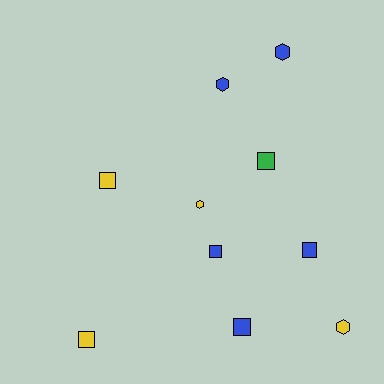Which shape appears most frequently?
Square, with 6 objects.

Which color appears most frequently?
Blue, with 5 objects.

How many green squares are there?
There is 1 green square.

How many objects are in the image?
There are 10 objects.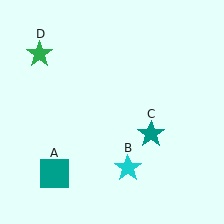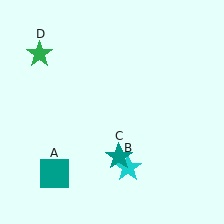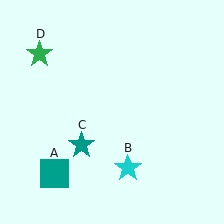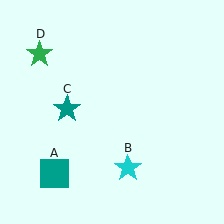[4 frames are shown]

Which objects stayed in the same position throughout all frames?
Teal square (object A) and cyan star (object B) and green star (object D) remained stationary.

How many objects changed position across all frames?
1 object changed position: teal star (object C).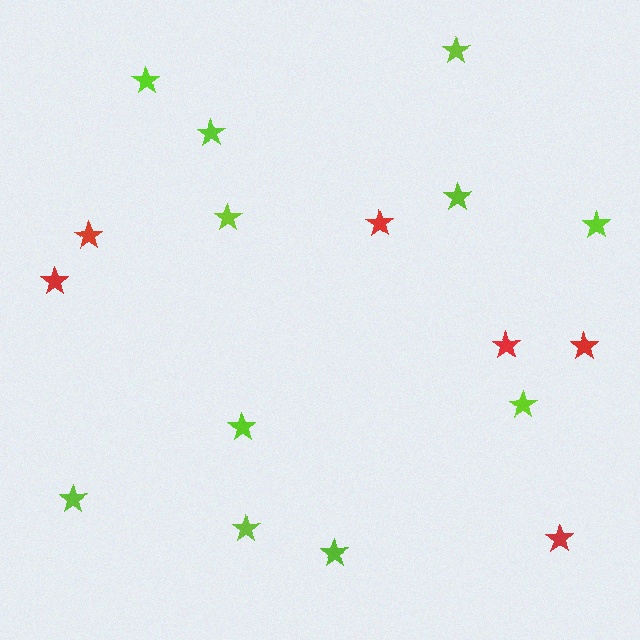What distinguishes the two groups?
There are 2 groups: one group of lime stars (11) and one group of red stars (6).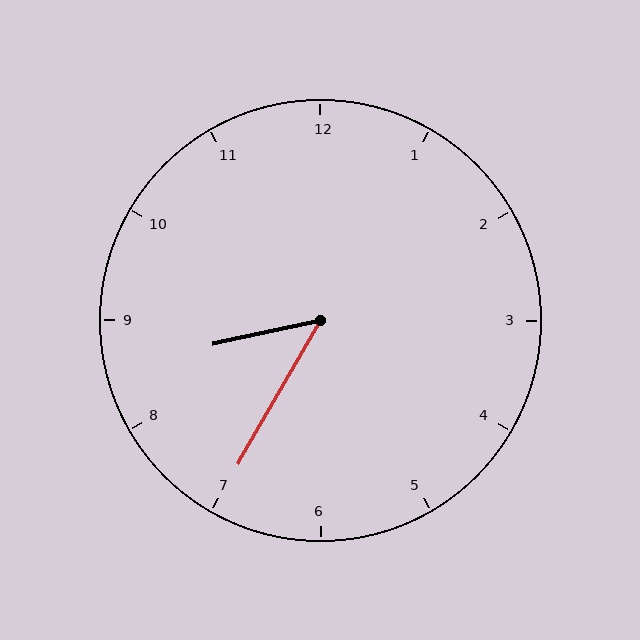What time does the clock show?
8:35.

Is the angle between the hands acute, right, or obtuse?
It is acute.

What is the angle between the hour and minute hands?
Approximately 48 degrees.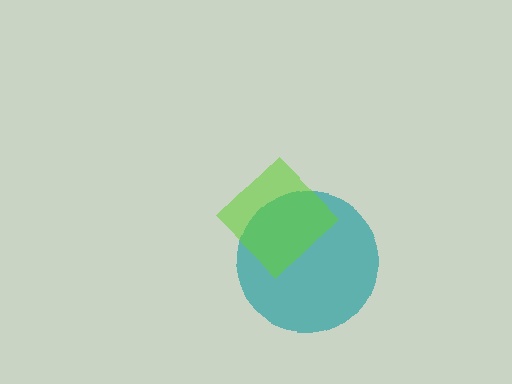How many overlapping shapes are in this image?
There are 2 overlapping shapes in the image.